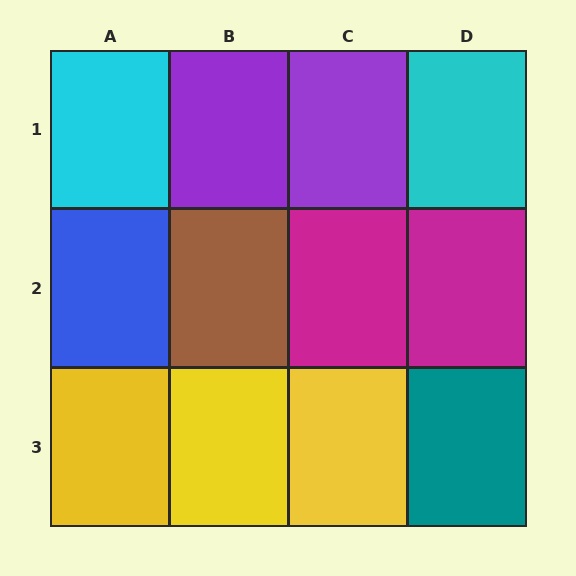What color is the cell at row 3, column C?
Yellow.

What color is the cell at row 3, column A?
Yellow.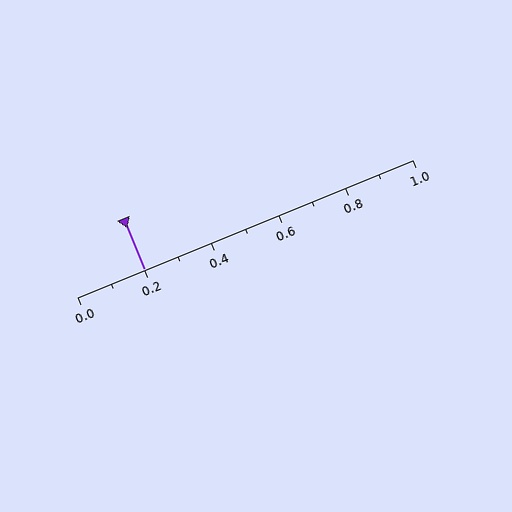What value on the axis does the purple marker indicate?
The marker indicates approximately 0.2.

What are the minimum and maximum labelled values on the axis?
The axis runs from 0.0 to 1.0.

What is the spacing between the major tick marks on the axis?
The major ticks are spaced 0.2 apart.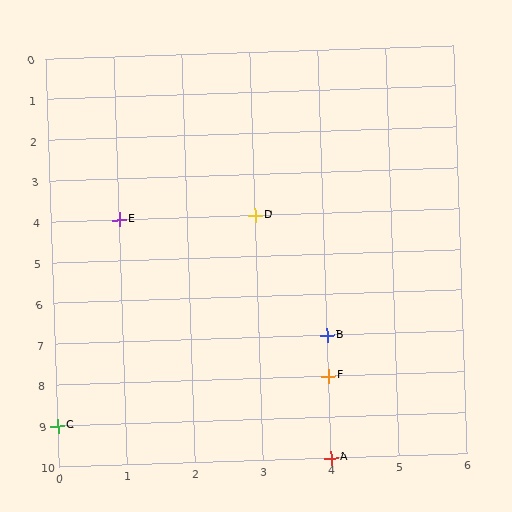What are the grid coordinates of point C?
Point C is at grid coordinates (0, 9).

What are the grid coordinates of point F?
Point F is at grid coordinates (4, 8).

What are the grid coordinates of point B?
Point B is at grid coordinates (4, 7).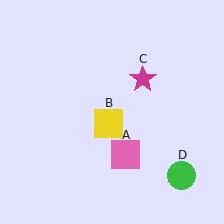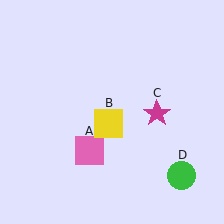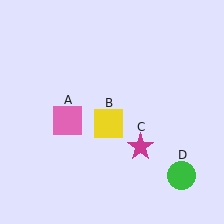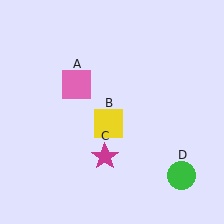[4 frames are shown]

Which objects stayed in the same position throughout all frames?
Yellow square (object B) and green circle (object D) remained stationary.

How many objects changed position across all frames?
2 objects changed position: pink square (object A), magenta star (object C).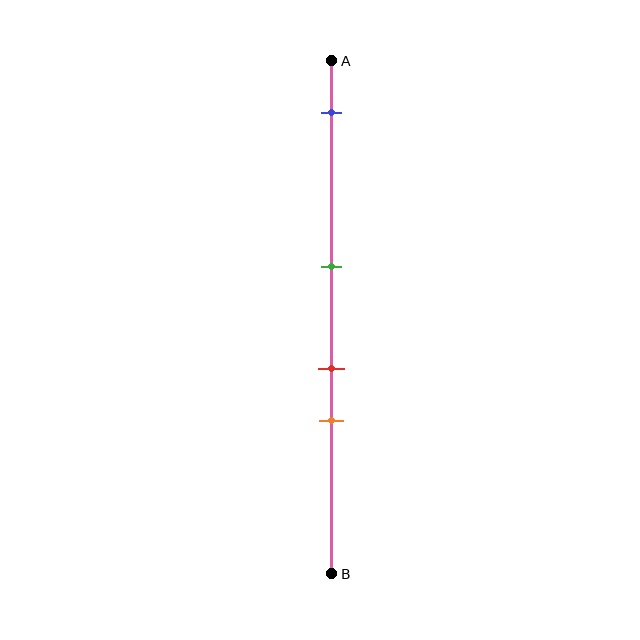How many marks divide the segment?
There are 4 marks dividing the segment.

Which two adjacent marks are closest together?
The red and orange marks are the closest adjacent pair.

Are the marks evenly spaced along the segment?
No, the marks are not evenly spaced.